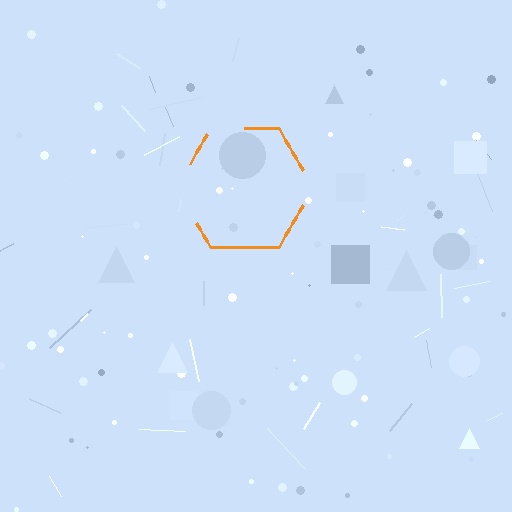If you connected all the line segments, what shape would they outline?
They would outline a hexagon.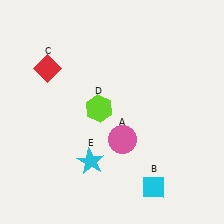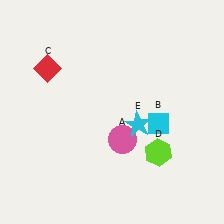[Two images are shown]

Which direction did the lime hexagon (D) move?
The lime hexagon (D) moved right.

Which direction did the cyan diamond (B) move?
The cyan diamond (B) moved up.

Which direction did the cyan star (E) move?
The cyan star (E) moved right.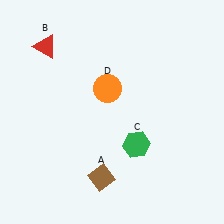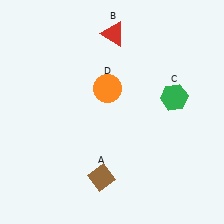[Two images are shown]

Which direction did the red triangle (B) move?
The red triangle (B) moved right.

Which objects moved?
The objects that moved are: the red triangle (B), the green hexagon (C).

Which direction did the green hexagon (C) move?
The green hexagon (C) moved up.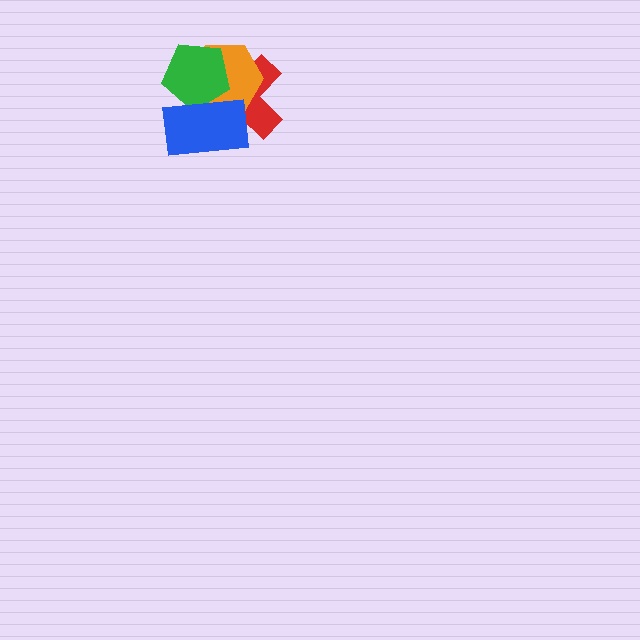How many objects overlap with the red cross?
3 objects overlap with the red cross.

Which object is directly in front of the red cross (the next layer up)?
The orange hexagon is directly in front of the red cross.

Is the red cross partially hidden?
Yes, it is partially covered by another shape.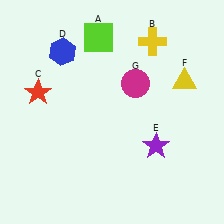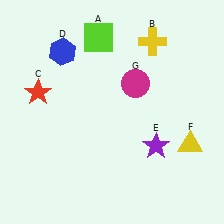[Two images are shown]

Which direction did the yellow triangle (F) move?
The yellow triangle (F) moved down.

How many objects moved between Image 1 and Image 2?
1 object moved between the two images.